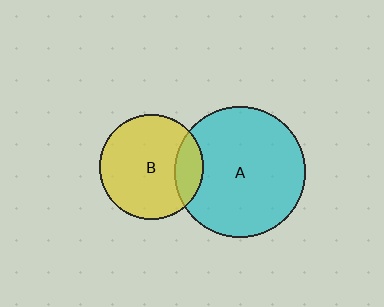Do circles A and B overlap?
Yes.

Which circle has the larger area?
Circle A (cyan).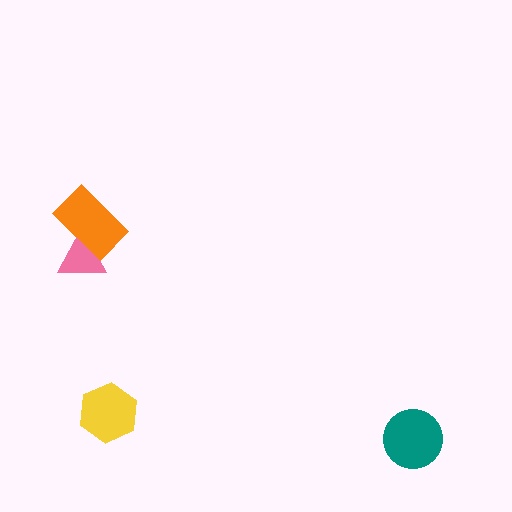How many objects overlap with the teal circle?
0 objects overlap with the teal circle.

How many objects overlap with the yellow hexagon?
0 objects overlap with the yellow hexagon.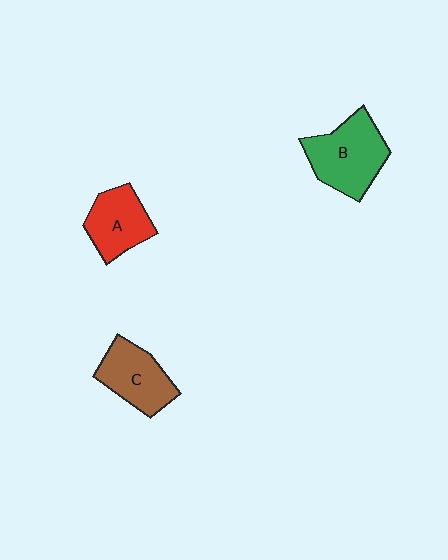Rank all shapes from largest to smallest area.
From largest to smallest: B (green), C (brown), A (red).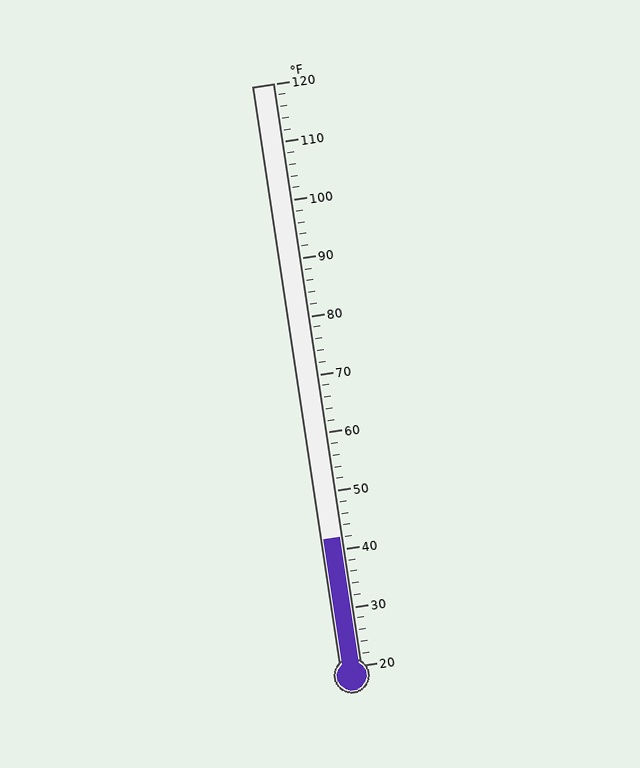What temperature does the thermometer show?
The thermometer shows approximately 42°F.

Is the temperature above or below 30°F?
The temperature is above 30°F.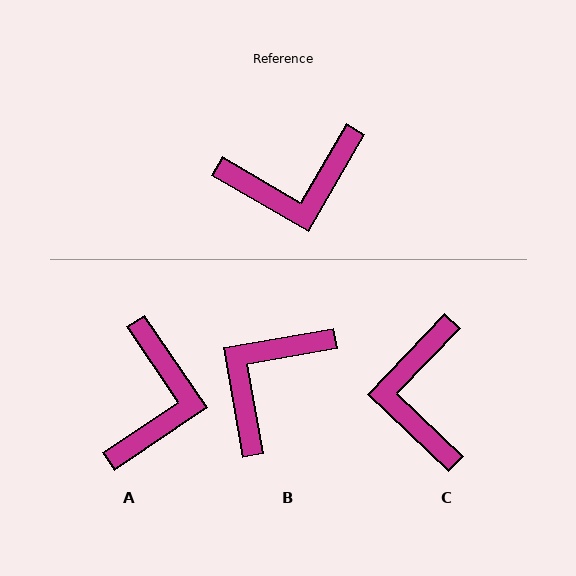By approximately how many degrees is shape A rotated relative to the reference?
Approximately 64 degrees counter-clockwise.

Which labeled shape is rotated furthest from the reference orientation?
B, about 140 degrees away.